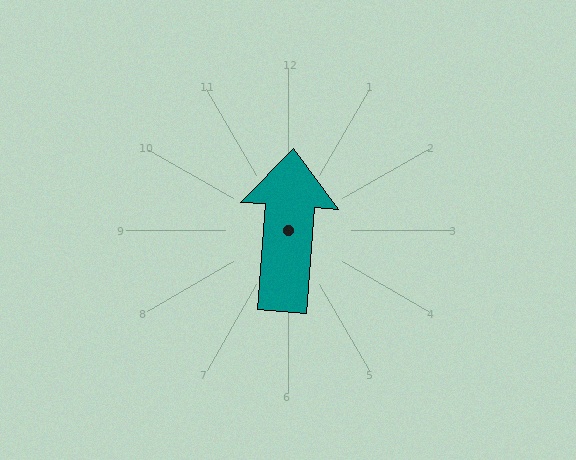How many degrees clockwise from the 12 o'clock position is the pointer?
Approximately 4 degrees.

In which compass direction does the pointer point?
North.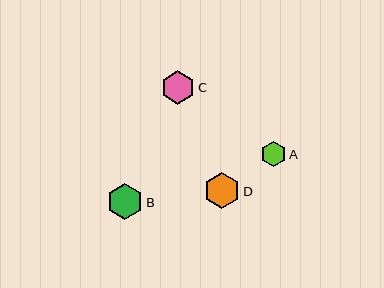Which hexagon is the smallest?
Hexagon A is the smallest with a size of approximately 26 pixels.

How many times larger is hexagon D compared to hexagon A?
Hexagon D is approximately 1.4 times the size of hexagon A.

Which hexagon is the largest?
Hexagon D is the largest with a size of approximately 37 pixels.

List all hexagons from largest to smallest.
From largest to smallest: D, B, C, A.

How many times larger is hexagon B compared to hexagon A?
Hexagon B is approximately 1.4 times the size of hexagon A.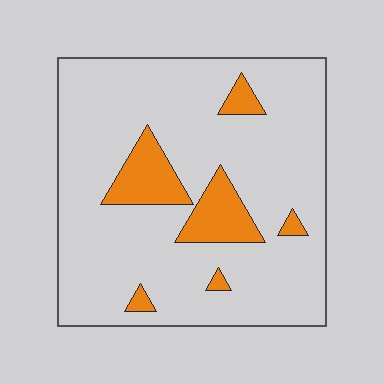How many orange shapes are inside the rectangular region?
6.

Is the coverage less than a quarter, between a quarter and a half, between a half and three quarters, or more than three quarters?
Less than a quarter.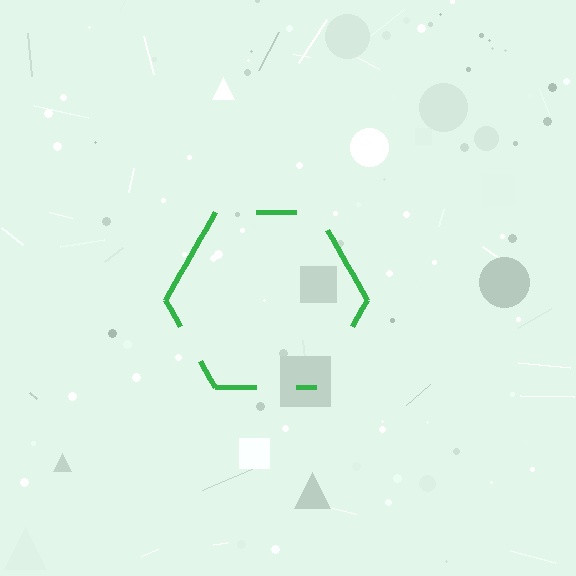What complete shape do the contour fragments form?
The contour fragments form a hexagon.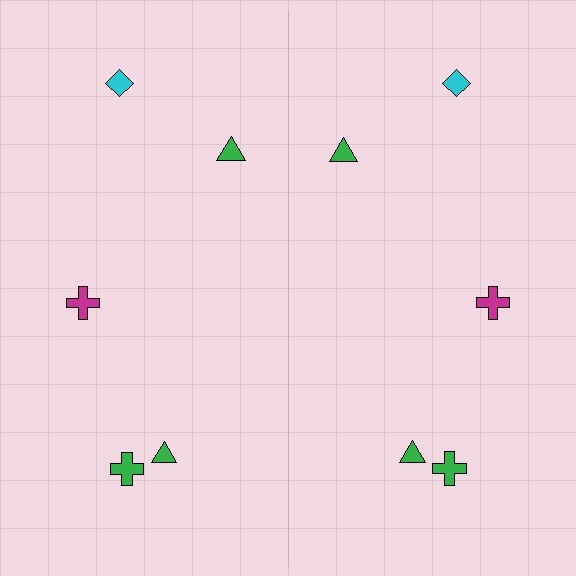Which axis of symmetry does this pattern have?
The pattern has a vertical axis of symmetry running through the center of the image.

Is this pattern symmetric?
Yes, this pattern has bilateral (reflection) symmetry.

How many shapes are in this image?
There are 10 shapes in this image.